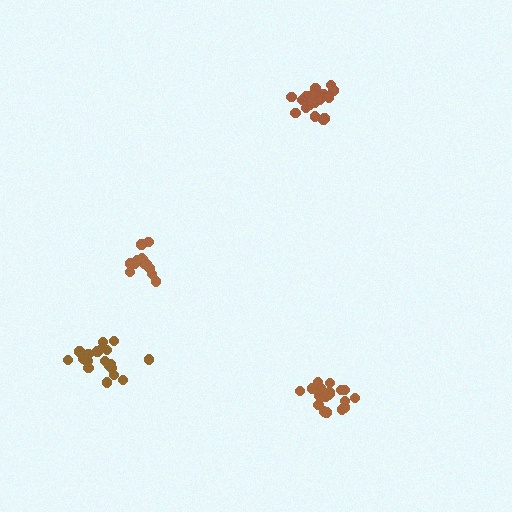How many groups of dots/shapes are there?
There are 4 groups.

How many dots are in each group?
Group 1: 20 dots, Group 2: 15 dots, Group 3: 20 dots, Group 4: 21 dots (76 total).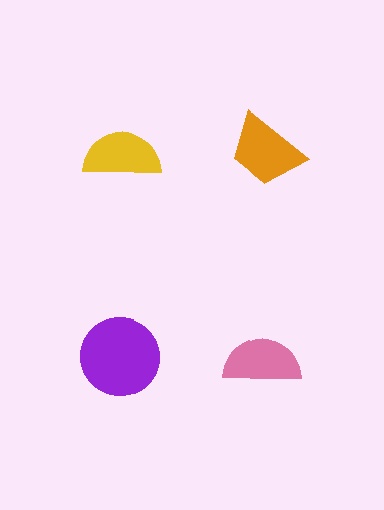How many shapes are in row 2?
2 shapes.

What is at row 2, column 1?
A purple circle.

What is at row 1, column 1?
A yellow semicircle.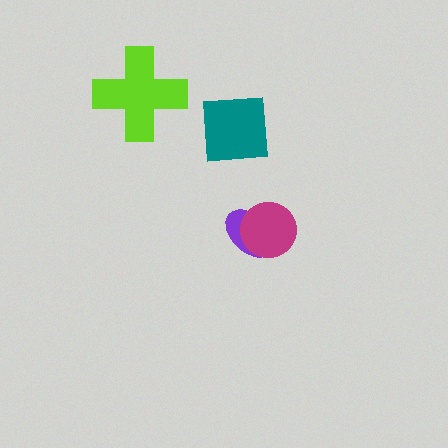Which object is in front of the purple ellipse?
The magenta circle is in front of the purple ellipse.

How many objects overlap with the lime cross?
0 objects overlap with the lime cross.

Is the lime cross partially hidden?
No, no other shape covers it.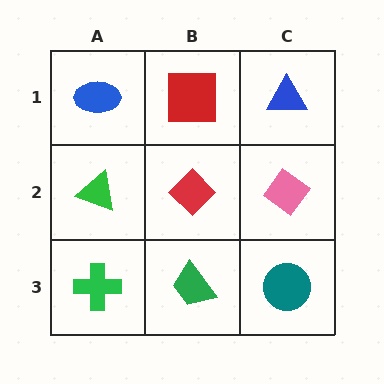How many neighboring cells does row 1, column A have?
2.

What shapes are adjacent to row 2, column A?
A blue ellipse (row 1, column A), a green cross (row 3, column A), a red diamond (row 2, column B).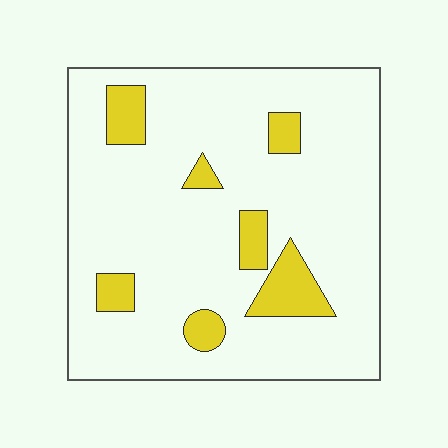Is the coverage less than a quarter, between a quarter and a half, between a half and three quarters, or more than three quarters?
Less than a quarter.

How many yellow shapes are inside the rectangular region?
7.